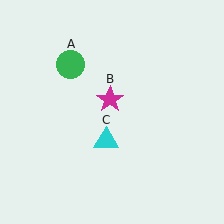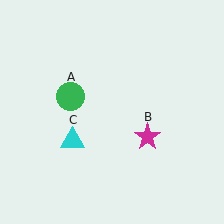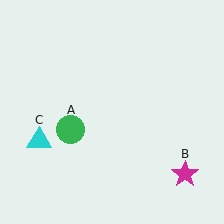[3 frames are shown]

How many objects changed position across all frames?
3 objects changed position: green circle (object A), magenta star (object B), cyan triangle (object C).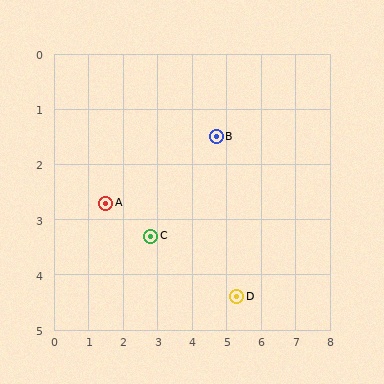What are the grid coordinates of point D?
Point D is at approximately (5.3, 4.4).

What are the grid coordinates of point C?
Point C is at approximately (2.8, 3.3).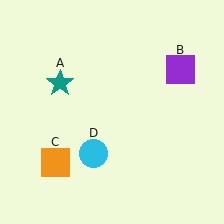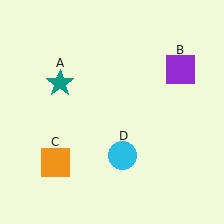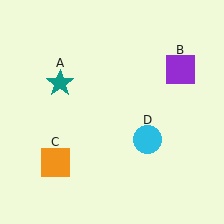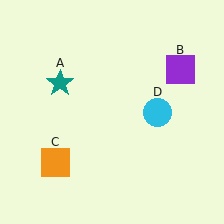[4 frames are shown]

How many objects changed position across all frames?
1 object changed position: cyan circle (object D).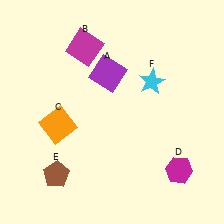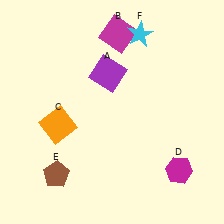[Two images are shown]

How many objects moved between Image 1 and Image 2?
2 objects moved between the two images.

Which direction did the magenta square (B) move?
The magenta square (B) moved right.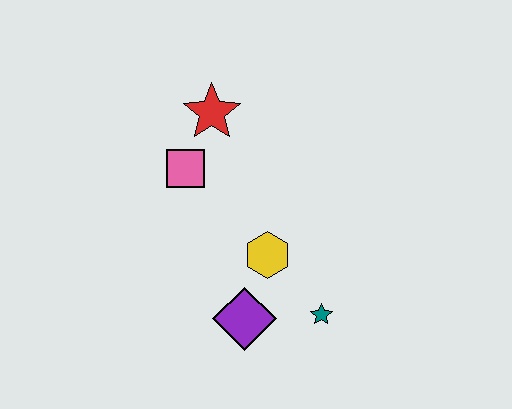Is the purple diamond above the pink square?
No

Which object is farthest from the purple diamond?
The red star is farthest from the purple diamond.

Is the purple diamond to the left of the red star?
No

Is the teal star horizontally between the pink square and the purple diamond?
No